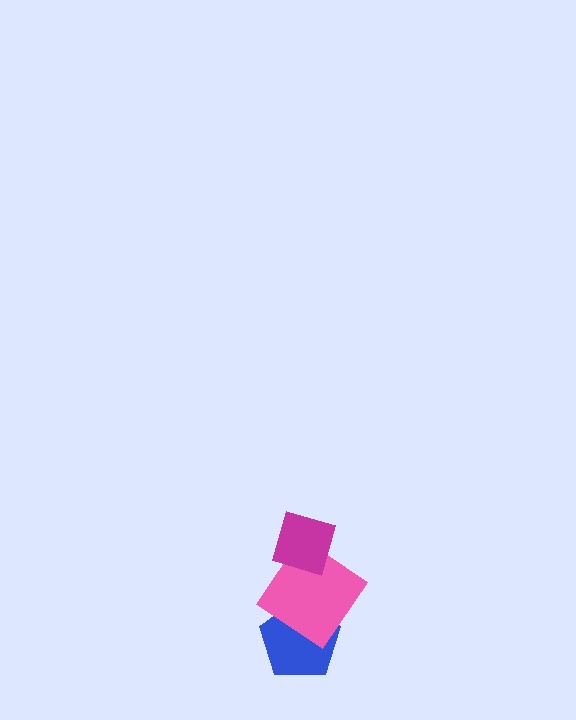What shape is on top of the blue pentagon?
The pink diamond is on top of the blue pentagon.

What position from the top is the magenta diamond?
The magenta diamond is 1st from the top.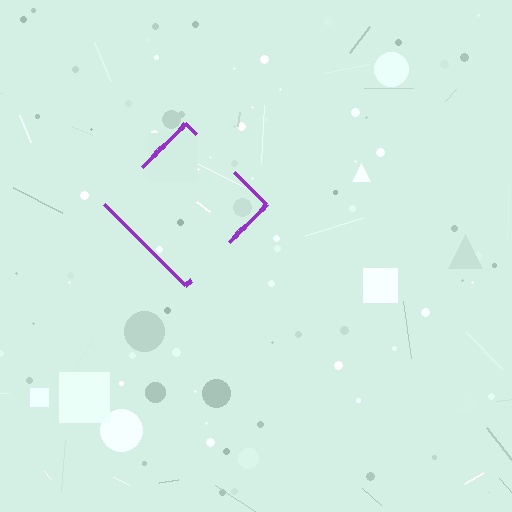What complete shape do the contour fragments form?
The contour fragments form a diamond.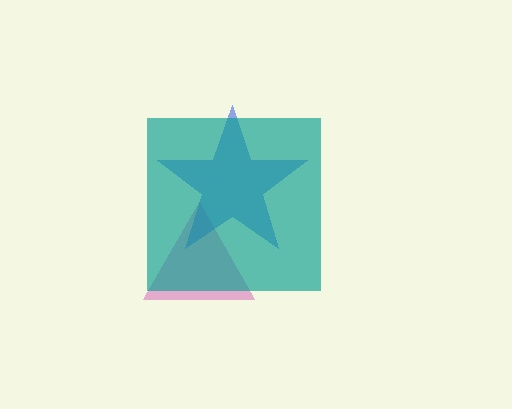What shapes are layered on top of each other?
The layered shapes are: a pink triangle, a blue star, a teal square.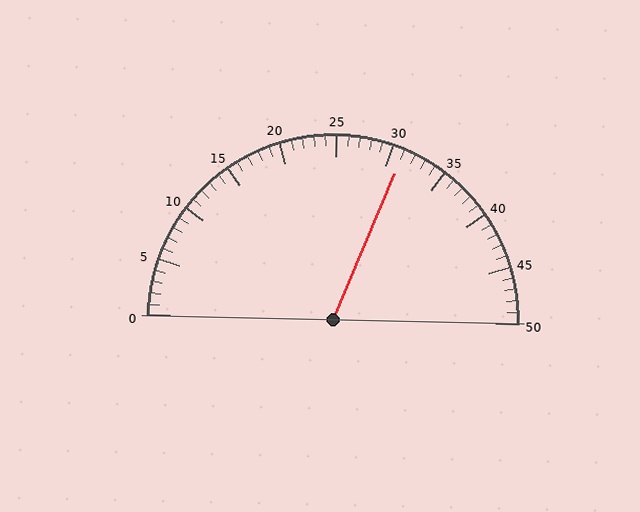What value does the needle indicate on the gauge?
The needle indicates approximately 31.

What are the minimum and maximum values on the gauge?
The gauge ranges from 0 to 50.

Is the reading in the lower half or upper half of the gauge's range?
The reading is in the upper half of the range (0 to 50).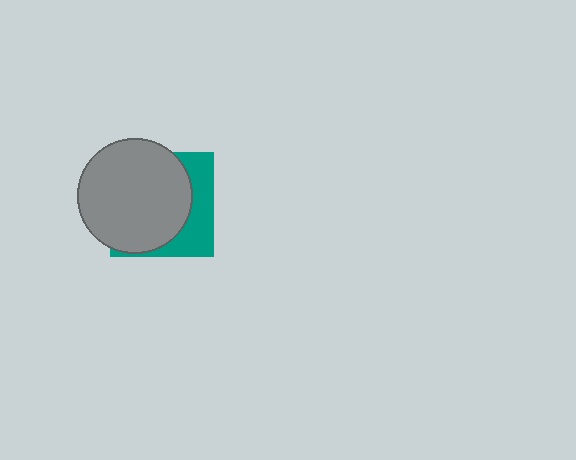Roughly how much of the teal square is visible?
A small part of it is visible (roughly 32%).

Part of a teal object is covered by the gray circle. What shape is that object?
It is a square.